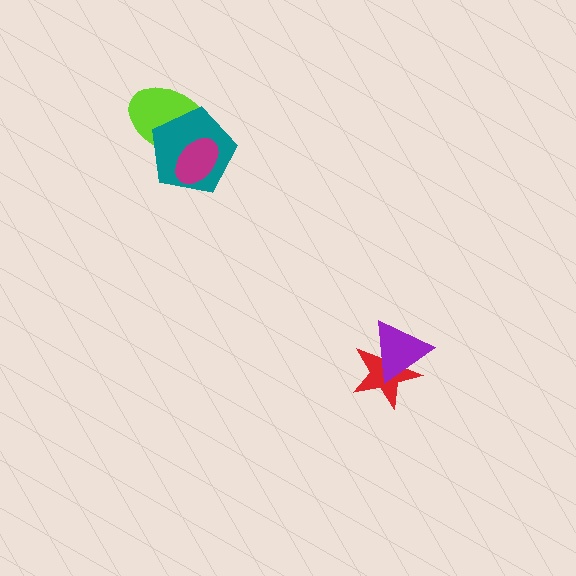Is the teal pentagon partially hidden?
Yes, it is partially covered by another shape.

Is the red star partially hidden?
Yes, it is partially covered by another shape.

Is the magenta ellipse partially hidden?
No, no other shape covers it.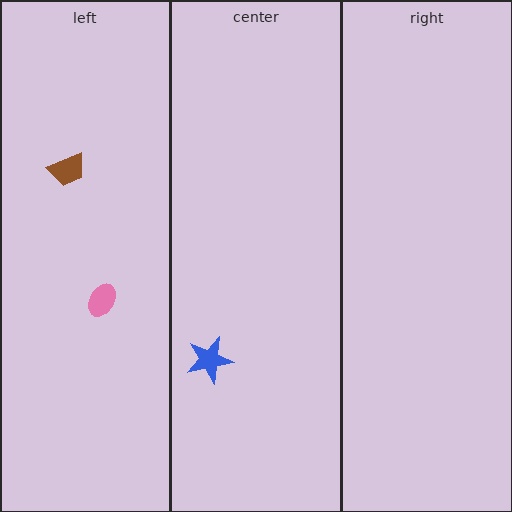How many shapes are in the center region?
1.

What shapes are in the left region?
The pink ellipse, the brown trapezoid.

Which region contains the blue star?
The center region.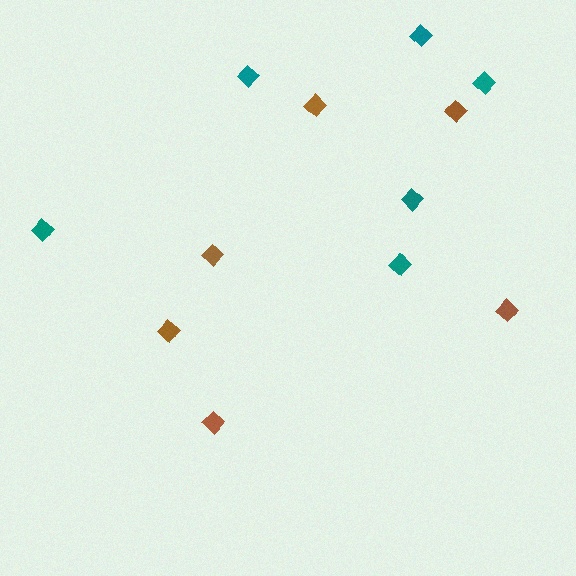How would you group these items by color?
There are 2 groups: one group of teal diamonds (6) and one group of brown diamonds (6).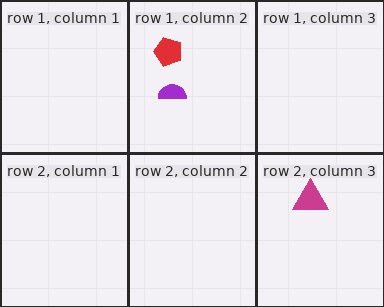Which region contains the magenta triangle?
The row 2, column 3 region.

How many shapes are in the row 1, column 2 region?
2.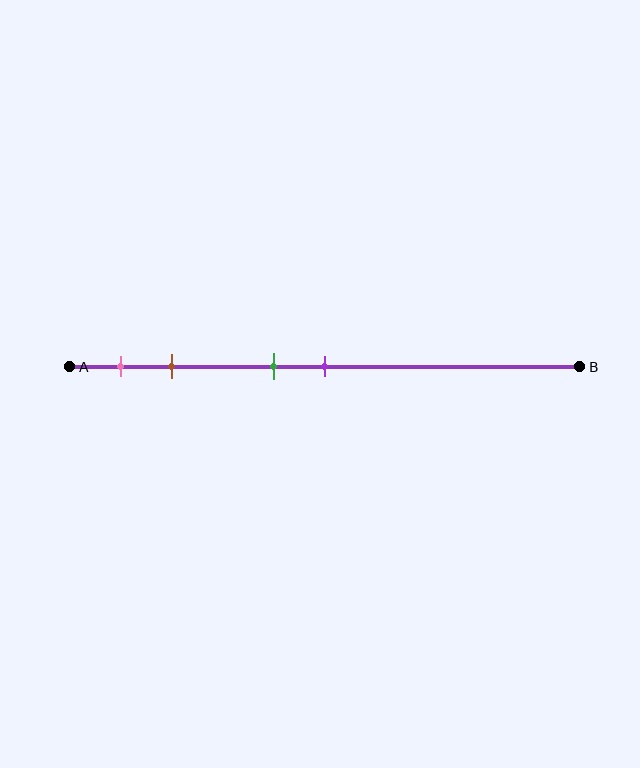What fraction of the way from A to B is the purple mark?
The purple mark is approximately 50% (0.5) of the way from A to B.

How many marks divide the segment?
There are 4 marks dividing the segment.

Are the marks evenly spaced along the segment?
No, the marks are not evenly spaced.